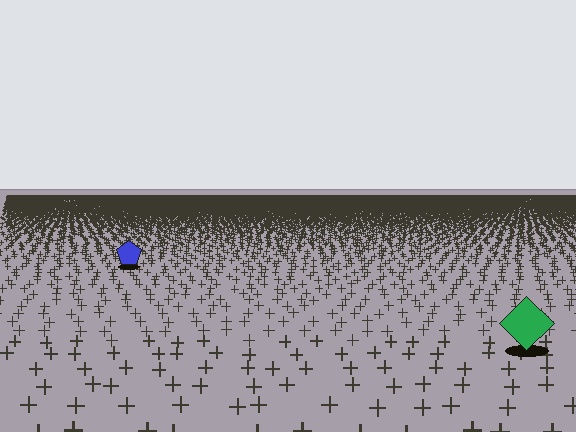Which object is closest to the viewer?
The green diamond is closest. The texture marks near it are larger and more spread out.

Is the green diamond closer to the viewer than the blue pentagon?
Yes. The green diamond is closer — you can tell from the texture gradient: the ground texture is coarser near it.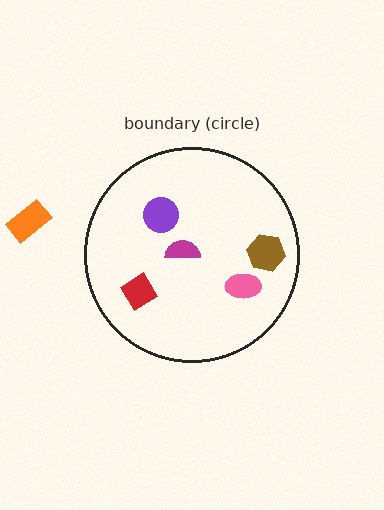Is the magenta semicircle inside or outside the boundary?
Inside.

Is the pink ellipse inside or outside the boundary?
Inside.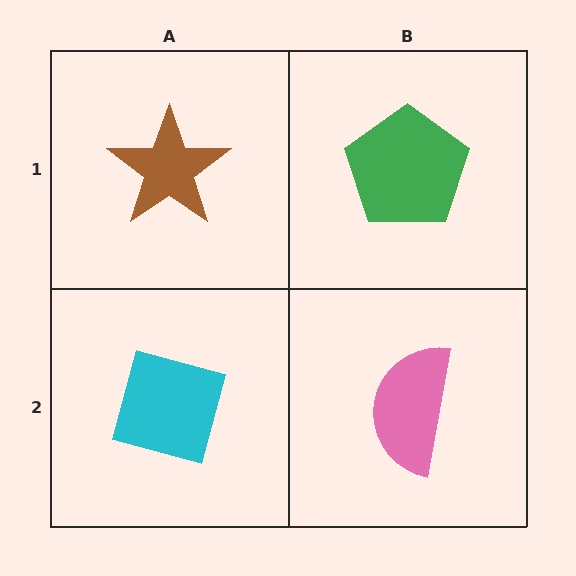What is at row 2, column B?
A pink semicircle.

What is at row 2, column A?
A cyan diamond.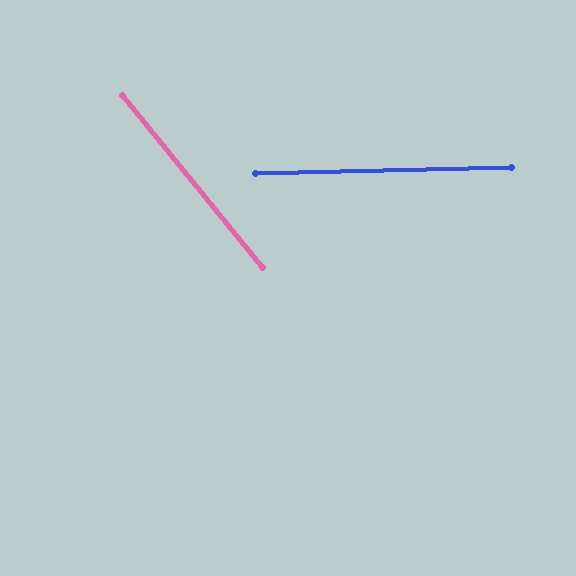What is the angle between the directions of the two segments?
Approximately 52 degrees.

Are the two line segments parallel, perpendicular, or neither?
Neither parallel nor perpendicular — they differ by about 52°.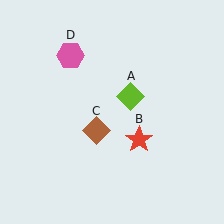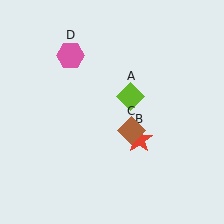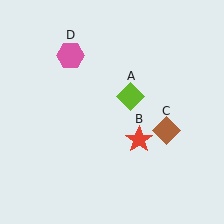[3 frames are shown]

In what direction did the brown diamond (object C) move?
The brown diamond (object C) moved right.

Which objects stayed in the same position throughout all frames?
Lime diamond (object A) and red star (object B) and pink hexagon (object D) remained stationary.